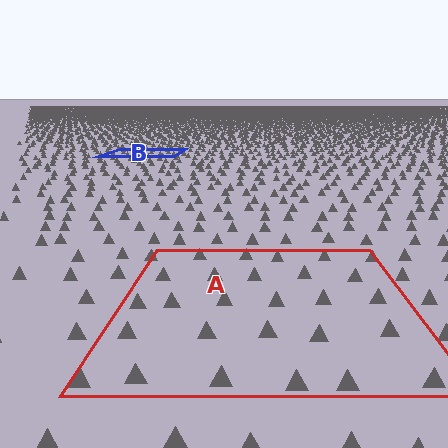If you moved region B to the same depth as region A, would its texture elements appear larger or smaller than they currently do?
They would appear larger. At a closer depth, the same texture elements are projected at a bigger on-screen size.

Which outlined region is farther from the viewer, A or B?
Region B is farther from the viewer — the texture elements inside it appear smaller and more densely packed.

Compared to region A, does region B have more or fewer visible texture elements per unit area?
Region B has more texture elements per unit area — they are packed more densely because it is farther away.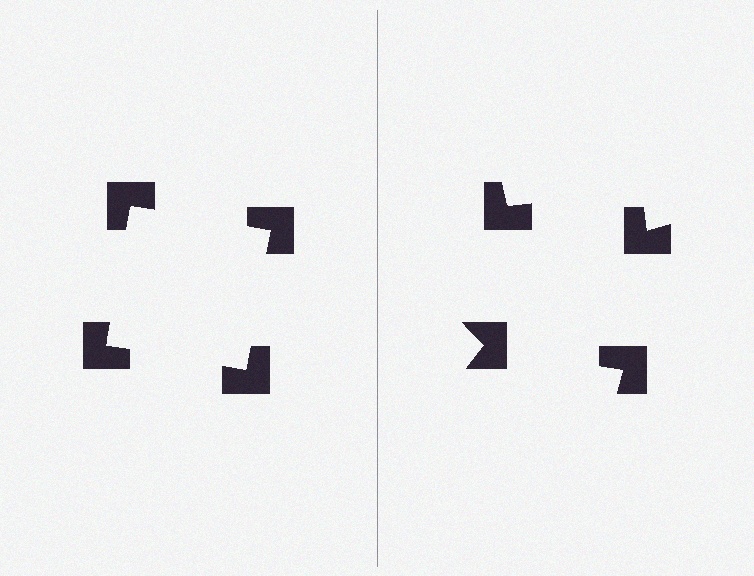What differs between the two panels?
The notched squares are positioned identically on both sides; only the wedge orientations differ. On the left they align to a square; on the right they are misaligned.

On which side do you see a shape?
An illusory square appears on the left side. On the right side the wedge cuts are rotated, so no coherent shape forms.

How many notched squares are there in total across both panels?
8 — 4 on each side.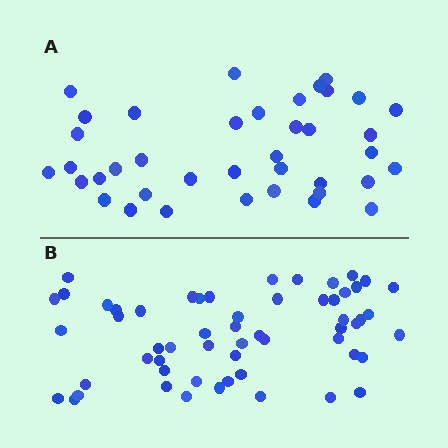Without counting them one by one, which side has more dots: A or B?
Region B (the bottom region) has more dots.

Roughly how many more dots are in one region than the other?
Region B has approximately 20 more dots than region A.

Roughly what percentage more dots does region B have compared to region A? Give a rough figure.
About 45% more.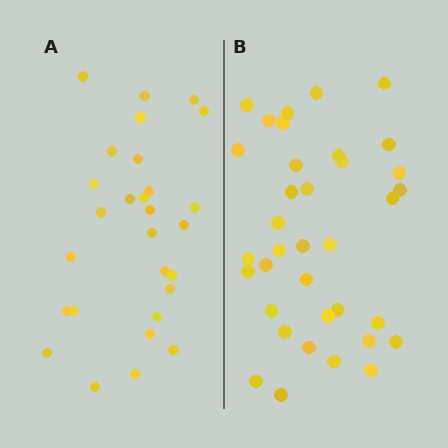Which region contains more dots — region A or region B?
Region B (the right region) has more dots.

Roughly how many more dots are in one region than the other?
Region B has roughly 8 or so more dots than region A.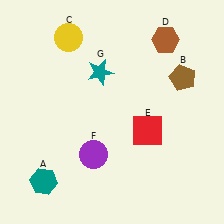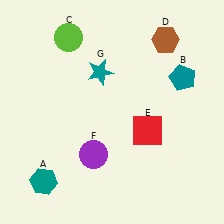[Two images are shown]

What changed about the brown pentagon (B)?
In Image 1, B is brown. In Image 2, it changed to teal.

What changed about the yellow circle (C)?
In Image 1, C is yellow. In Image 2, it changed to lime.